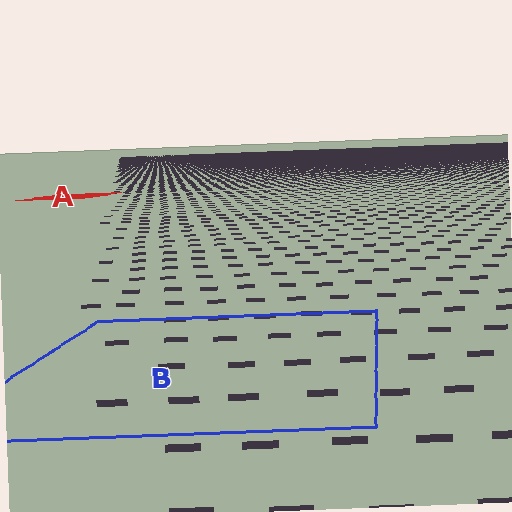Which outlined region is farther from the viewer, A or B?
Region A is farther from the viewer — the texture elements inside it appear smaller and more densely packed.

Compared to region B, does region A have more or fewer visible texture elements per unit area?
Region A has more texture elements per unit area — they are packed more densely because it is farther away.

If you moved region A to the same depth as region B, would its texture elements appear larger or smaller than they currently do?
They would appear larger. At a closer depth, the same texture elements are projected at a bigger on-screen size.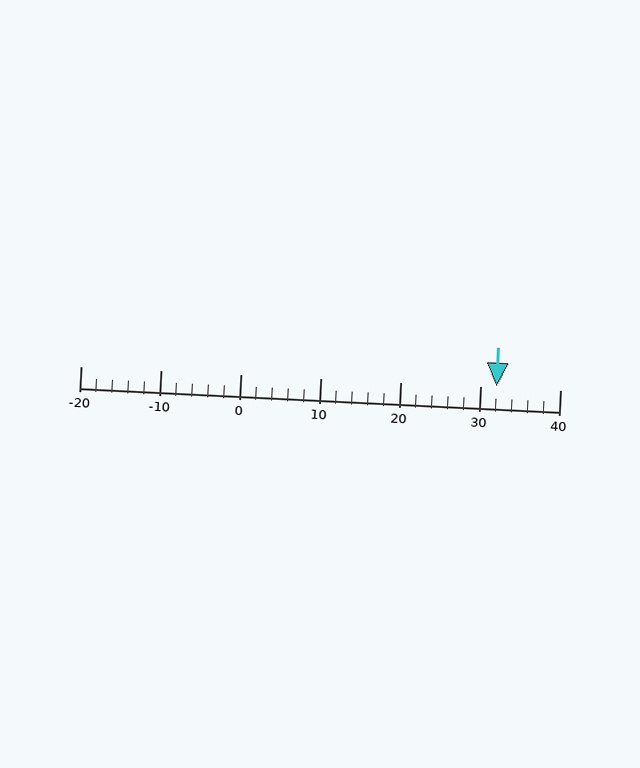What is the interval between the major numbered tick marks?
The major tick marks are spaced 10 units apart.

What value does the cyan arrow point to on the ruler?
The cyan arrow points to approximately 32.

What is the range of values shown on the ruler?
The ruler shows values from -20 to 40.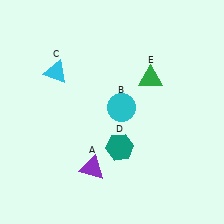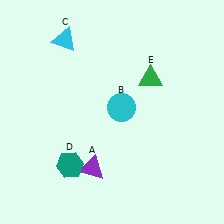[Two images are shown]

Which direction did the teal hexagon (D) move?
The teal hexagon (D) moved left.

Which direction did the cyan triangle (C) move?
The cyan triangle (C) moved up.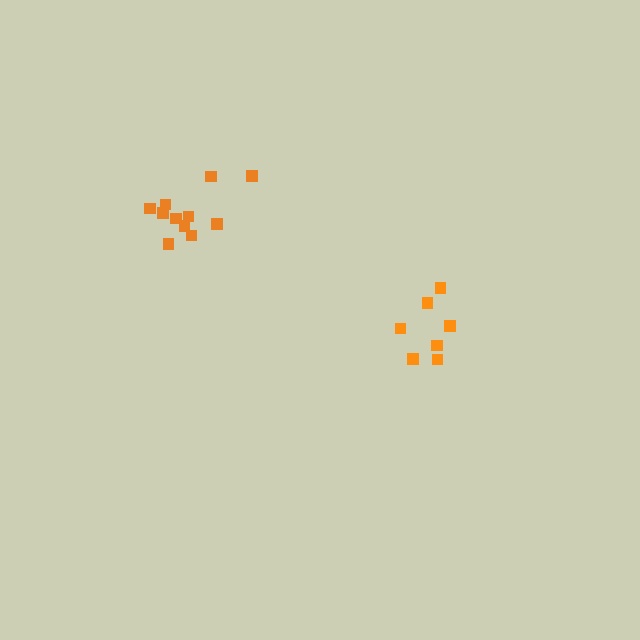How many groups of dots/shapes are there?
There are 2 groups.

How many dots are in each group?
Group 1: 7 dots, Group 2: 11 dots (18 total).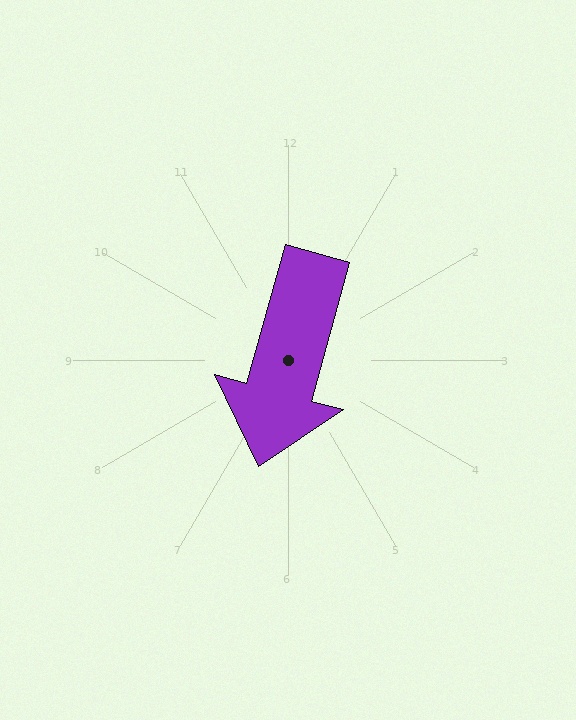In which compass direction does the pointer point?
South.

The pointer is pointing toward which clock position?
Roughly 7 o'clock.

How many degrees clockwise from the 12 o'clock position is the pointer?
Approximately 196 degrees.